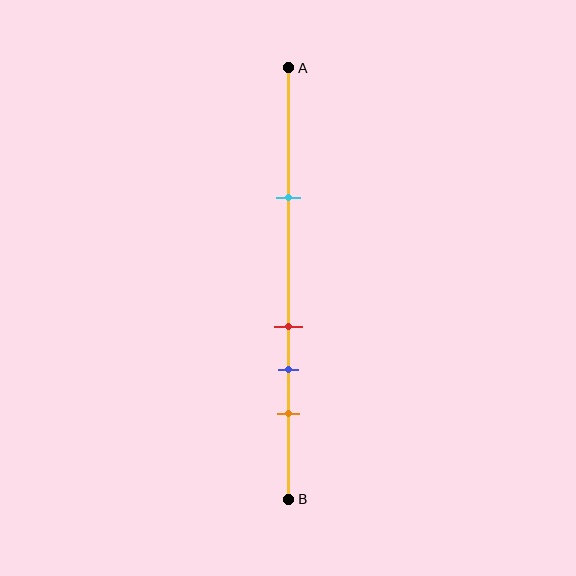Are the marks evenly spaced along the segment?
No, the marks are not evenly spaced.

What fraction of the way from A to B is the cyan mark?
The cyan mark is approximately 30% (0.3) of the way from A to B.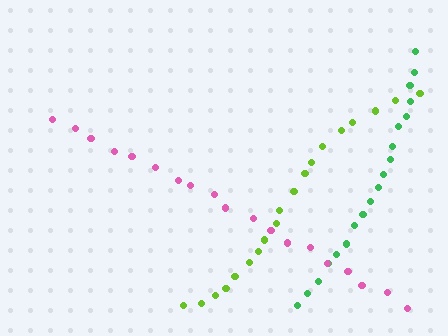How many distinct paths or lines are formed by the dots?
There are 3 distinct paths.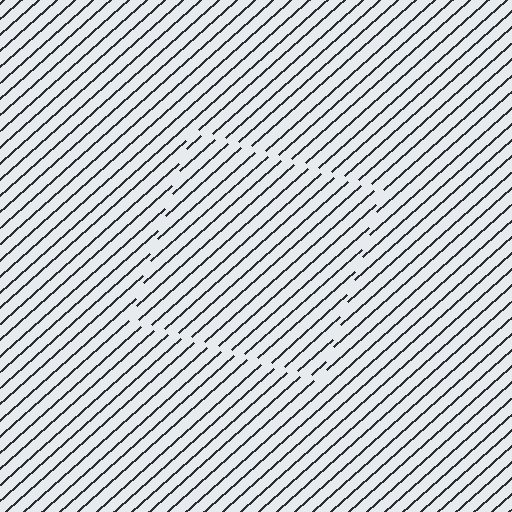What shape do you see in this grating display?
An illusory square. The interior of the shape contains the same grating, shifted by half a period — the contour is defined by the phase discontinuity where line-ends from the inner and outer gratings abut.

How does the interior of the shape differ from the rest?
The interior of the shape contains the same grating, shifted by half a period — the contour is defined by the phase discontinuity where line-ends from the inner and outer gratings abut.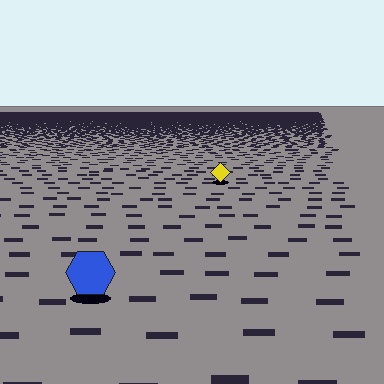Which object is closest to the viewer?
The blue hexagon is closest. The texture marks near it are larger and more spread out.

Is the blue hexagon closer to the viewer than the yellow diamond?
Yes. The blue hexagon is closer — you can tell from the texture gradient: the ground texture is coarser near it.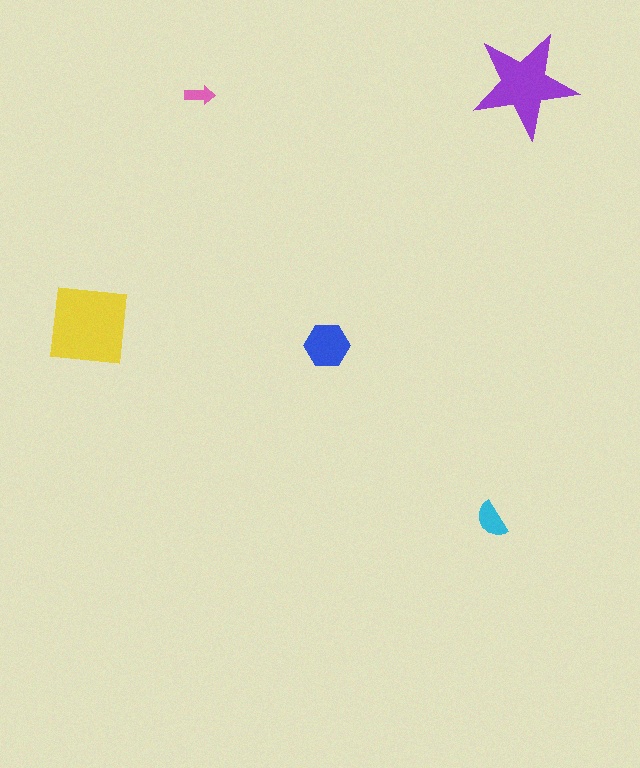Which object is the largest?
The yellow square.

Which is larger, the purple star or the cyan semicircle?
The purple star.